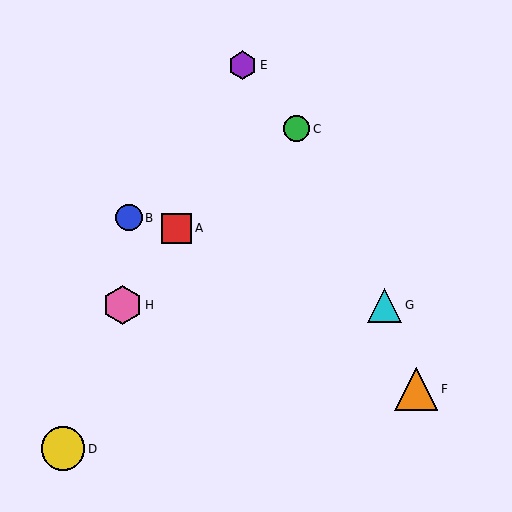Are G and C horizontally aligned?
No, G is at y≈305 and C is at y≈129.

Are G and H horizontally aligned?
Yes, both are at y≈305.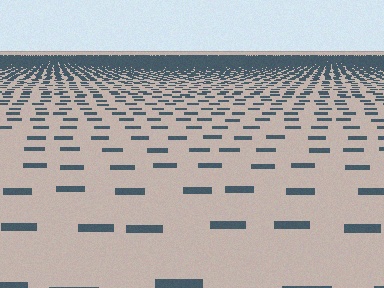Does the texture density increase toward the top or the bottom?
Density increases toward the top.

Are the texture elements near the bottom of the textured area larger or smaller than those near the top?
Larger. Near the bottom, elements are closer to the viewer and appear at a bigger on-screen size.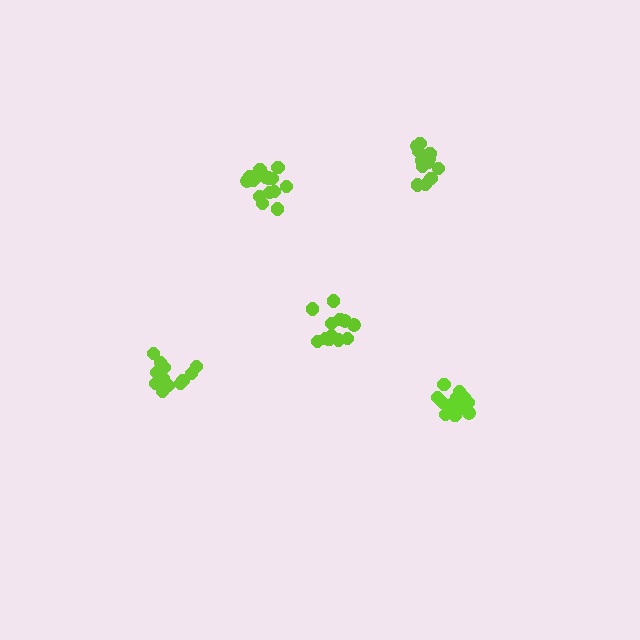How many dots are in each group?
Group 1: 16 dots, Group 2: 13 dots, Group 3: 12 dots, Group 4: 13 dots, Group 5: 15 dots (69 total).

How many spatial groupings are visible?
There are 5 spatial groupings.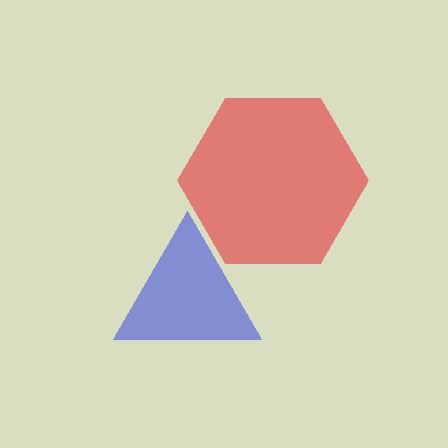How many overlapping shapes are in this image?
There are 2 overlapping shapes in the image.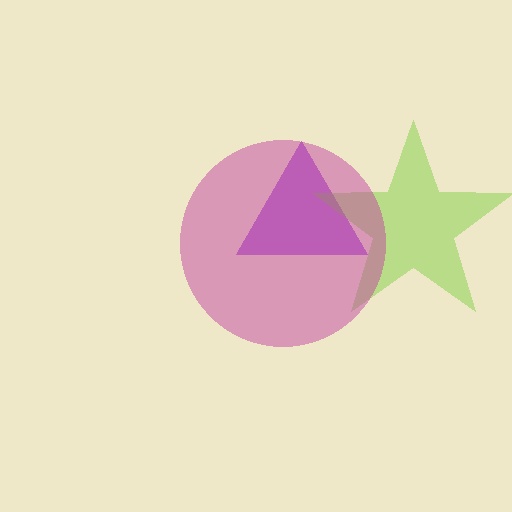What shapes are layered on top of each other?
The layered shapes are: a purple triangle, a lime star, a magenta circle.